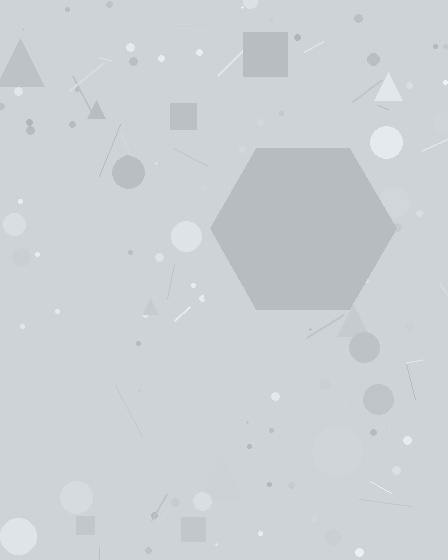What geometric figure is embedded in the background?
A hexagon is embedded in the background.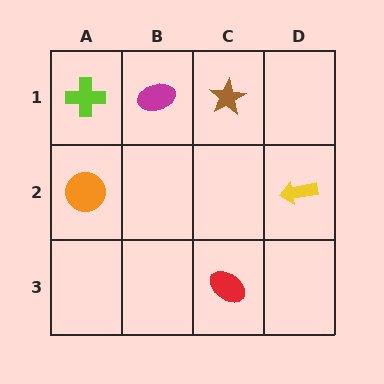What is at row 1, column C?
A brown star.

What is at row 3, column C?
A red ellipse.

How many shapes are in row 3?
1 shape.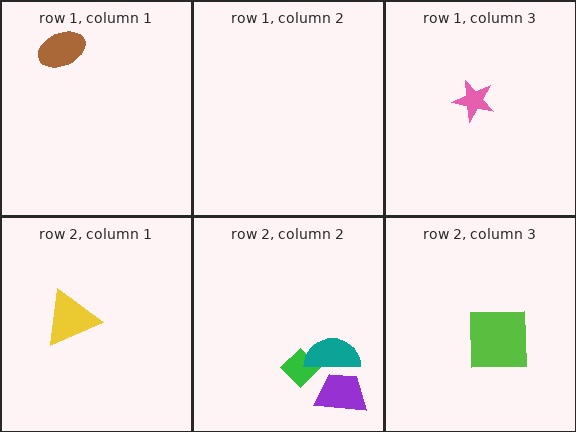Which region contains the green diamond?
The row 2, column 2 region.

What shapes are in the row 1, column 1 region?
The brown ellipse.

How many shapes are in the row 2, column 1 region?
1.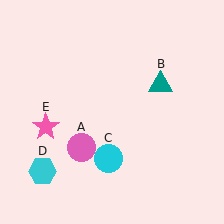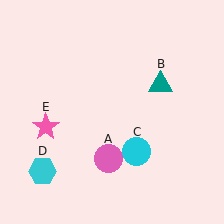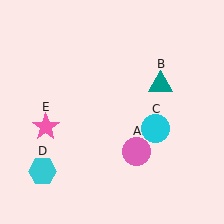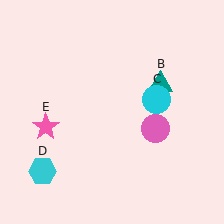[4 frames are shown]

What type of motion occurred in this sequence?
The pink circle (object A), cyan circle (object C) rotated counterclockwise around the center of the scene.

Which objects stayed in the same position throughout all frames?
Teal triangle (object B) and cyan hexagon (object D) and pink star (object E) remained stationary.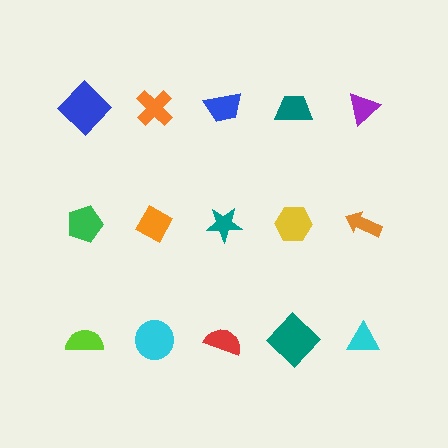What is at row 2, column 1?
A green pentagon.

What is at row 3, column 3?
A red semicircle.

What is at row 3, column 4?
A teal diamond.